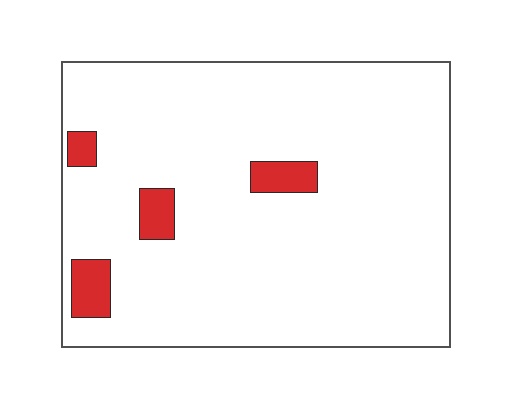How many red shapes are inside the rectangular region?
4.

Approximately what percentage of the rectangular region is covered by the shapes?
Approximately 5%.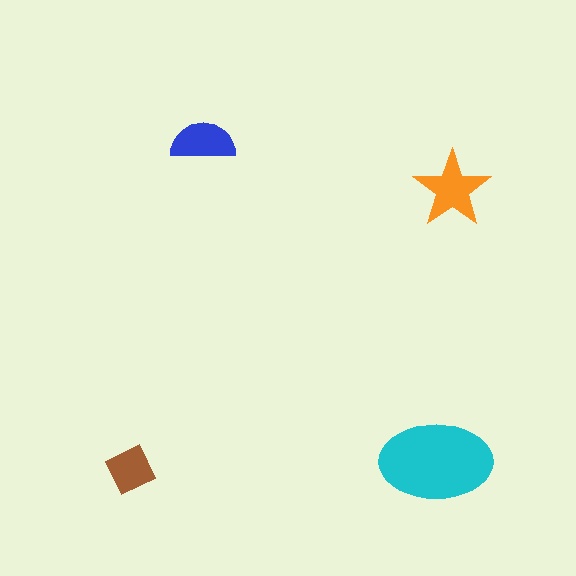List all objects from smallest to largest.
The brown diamond, the blue semicircle, the orange star, the cyan ellipse.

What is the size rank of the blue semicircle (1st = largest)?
3rd.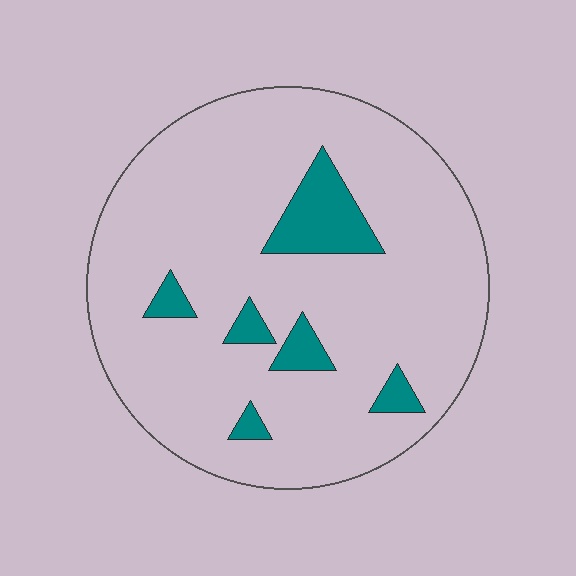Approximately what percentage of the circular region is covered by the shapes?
Approximately 10%.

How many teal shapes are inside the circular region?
6.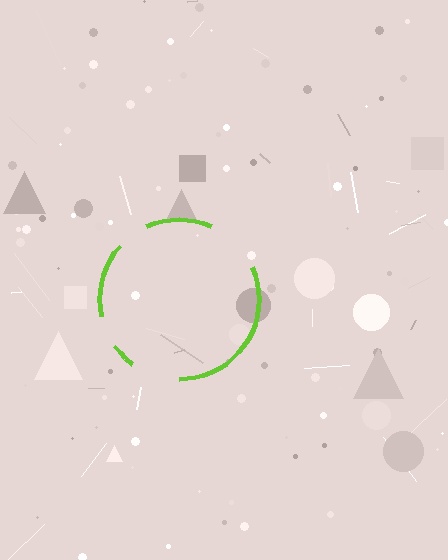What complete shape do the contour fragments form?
The contour fragments form a circle.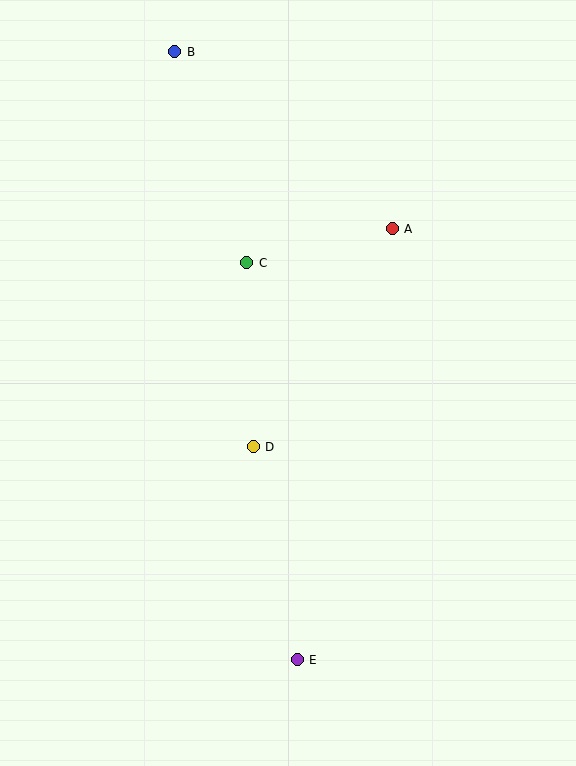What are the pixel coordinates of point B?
Point B is at (175, 52).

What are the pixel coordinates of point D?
Point D is at (253, 447).